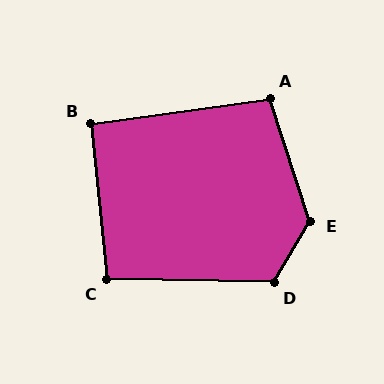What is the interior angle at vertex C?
Approximately 97 degrees (obtuse).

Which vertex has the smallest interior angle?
B, at approximately 92 degrees.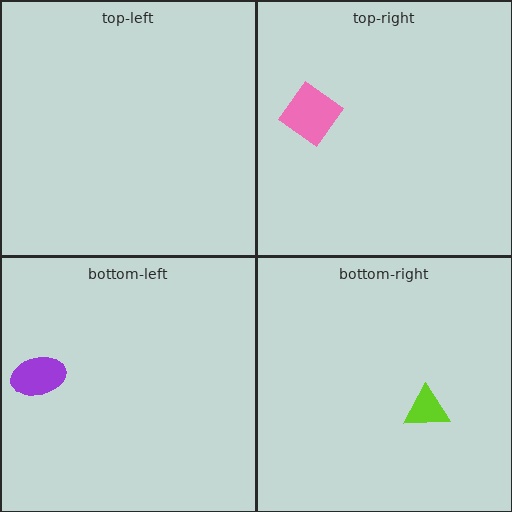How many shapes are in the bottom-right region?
1.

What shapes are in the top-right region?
The pink diamond.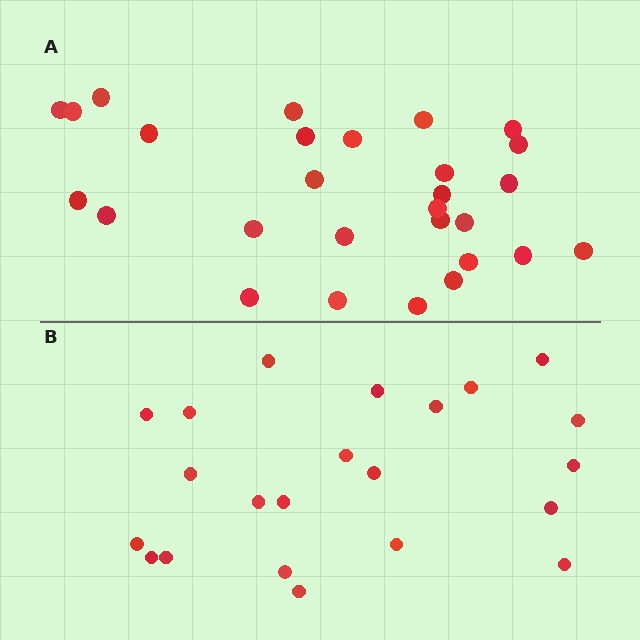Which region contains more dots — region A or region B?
Region A (the top region) has more dots.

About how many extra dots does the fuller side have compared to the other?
Region A has about 6 more dots than region B.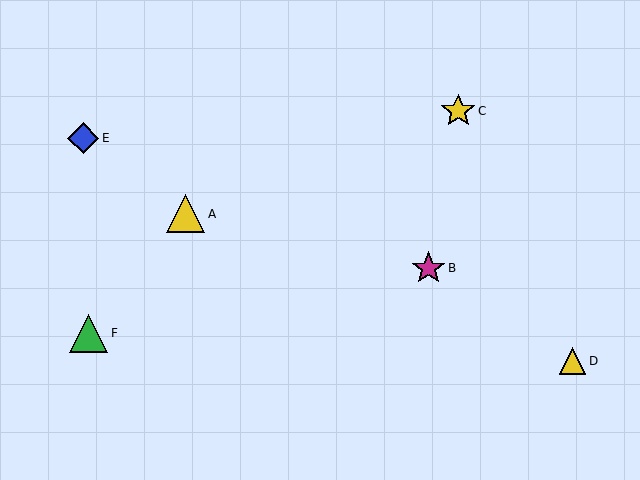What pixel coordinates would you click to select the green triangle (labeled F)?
Click at (89, 333) to select the green triangle F.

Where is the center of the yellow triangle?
The center of the yellow triangle is at (572, 361).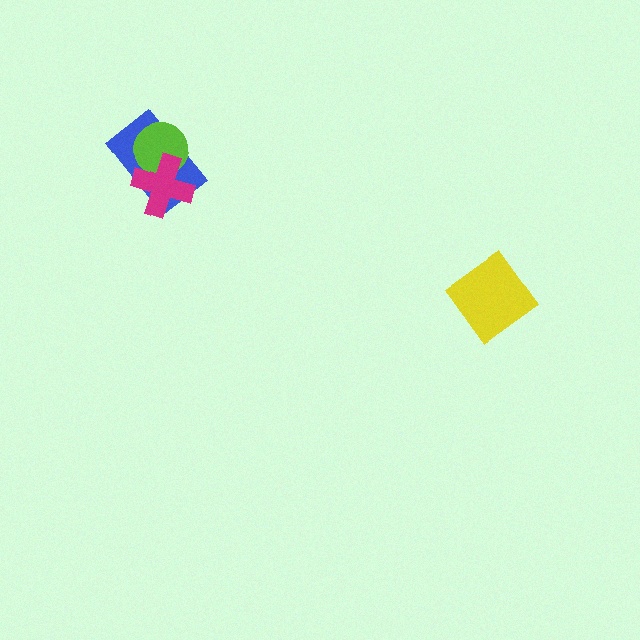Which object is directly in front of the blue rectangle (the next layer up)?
The lime circle is directly in front of the blue rectangle.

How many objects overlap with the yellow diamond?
0 objects overlap with the yellow diamond.